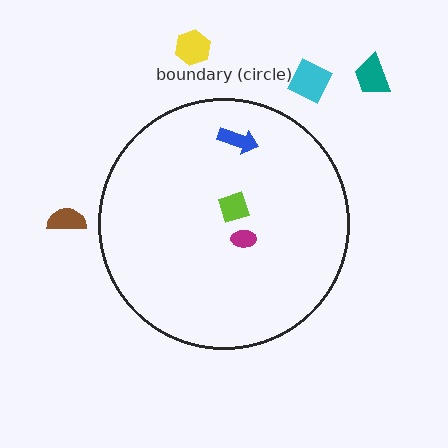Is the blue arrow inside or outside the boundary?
Inside.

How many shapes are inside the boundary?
3 inside, 4 outside.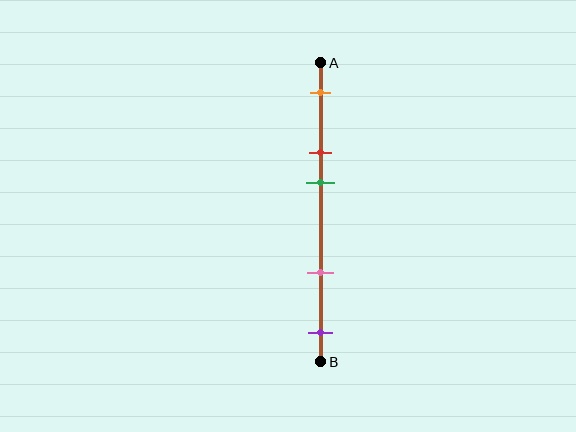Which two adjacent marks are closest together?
The red and green marks are the closest adjacent pair.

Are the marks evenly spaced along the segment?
No, the marks are not evenly spaced.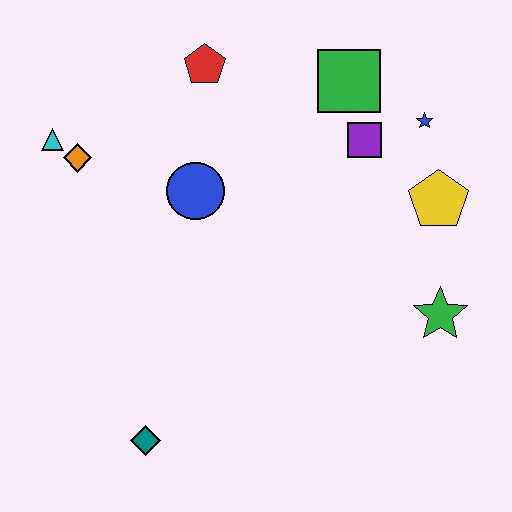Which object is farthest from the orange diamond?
The green star is farthest from the orange diamond.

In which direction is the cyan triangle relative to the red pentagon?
The cyan triangle is to the left of the red pentagon.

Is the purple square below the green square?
Yes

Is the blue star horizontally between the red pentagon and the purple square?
No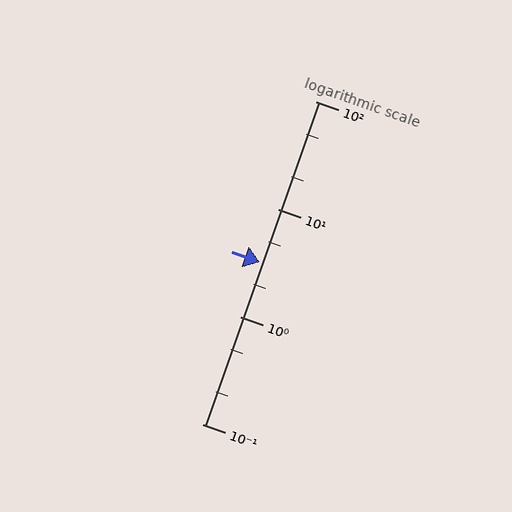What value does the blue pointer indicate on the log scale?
The pointer indicates approximately 3.2.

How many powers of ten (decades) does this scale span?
The scale spans 3 decades, from 0.1 to 100.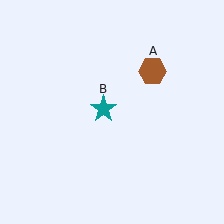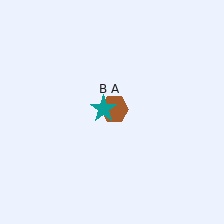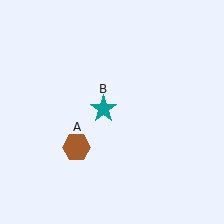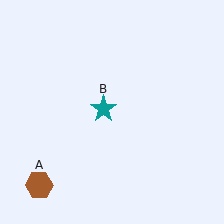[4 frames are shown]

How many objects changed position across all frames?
1 object changed position: brown hexagon (object A).